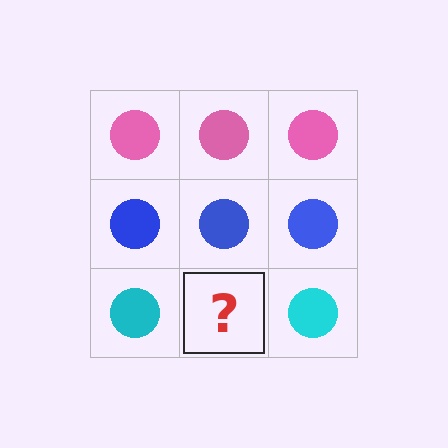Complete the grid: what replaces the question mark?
The question mark should be replaced with a cyan circle.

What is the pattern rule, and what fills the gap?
The rule is that each row has a consistent color. The gap should be filled with a cyan circle.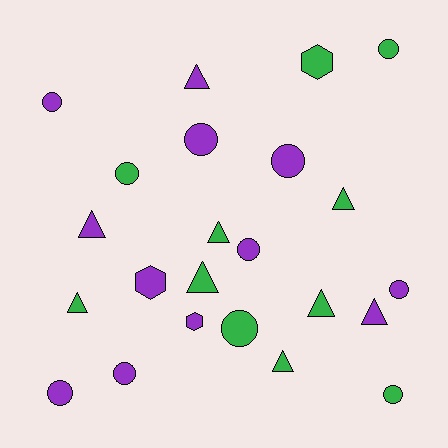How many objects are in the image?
There are 23 objects.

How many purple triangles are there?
There are 3 purple triangles.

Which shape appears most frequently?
Circle, with 11 objects.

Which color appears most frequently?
Purple, with 12 objects.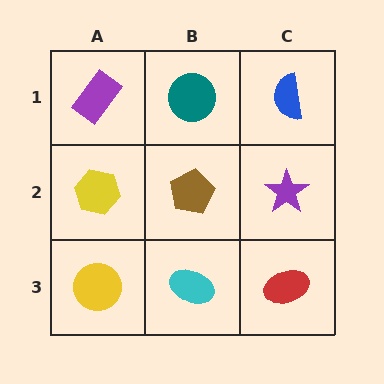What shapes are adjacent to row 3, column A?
A yellow hexagon (row 2, column A), a cyan ellipse (row 3, column B).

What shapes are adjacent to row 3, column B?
A brown pentagon (row 2, column B), a yellow circle (row 3, column A), a red ellipse (row 3, column C).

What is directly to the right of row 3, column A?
A cyan ellipse.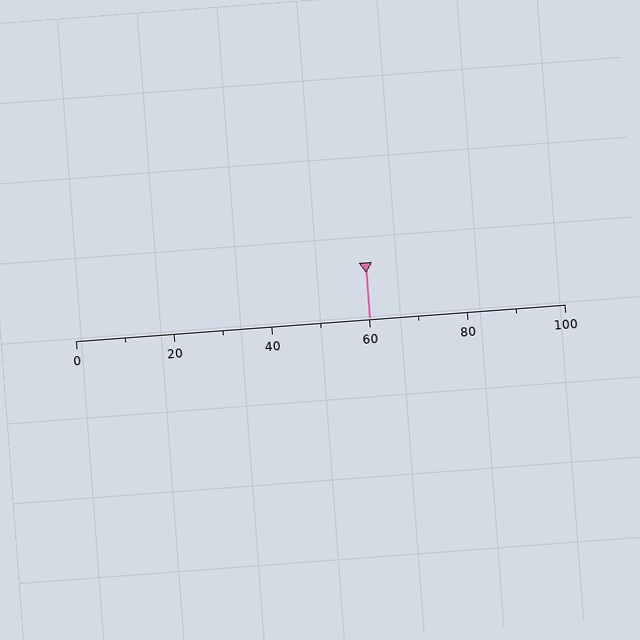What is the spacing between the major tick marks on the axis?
The major ticks are spaced 20 apart.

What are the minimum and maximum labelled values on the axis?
The axis runs from 0 to 100.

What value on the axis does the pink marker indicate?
The marker indicates approximately 60.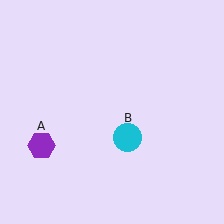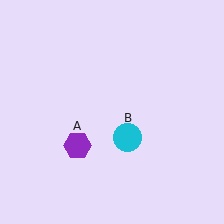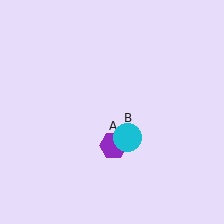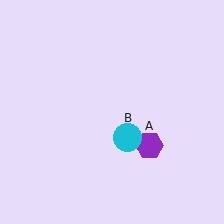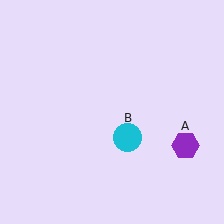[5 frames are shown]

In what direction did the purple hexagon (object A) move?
The purple hexagon (object A) moved right.